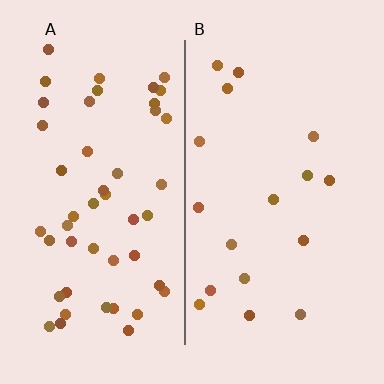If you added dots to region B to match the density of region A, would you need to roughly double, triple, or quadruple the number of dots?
Approximately triple.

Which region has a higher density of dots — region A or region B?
A (the left).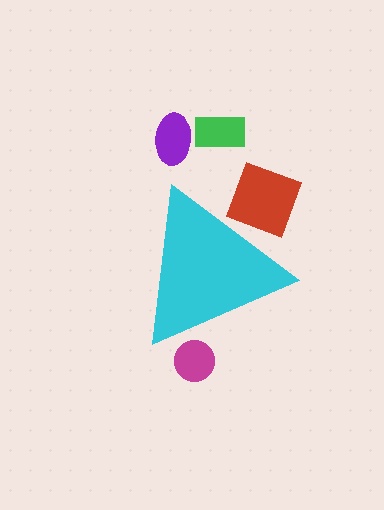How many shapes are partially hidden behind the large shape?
2 shapes are partially hidden.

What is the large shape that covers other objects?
A cyan triangle.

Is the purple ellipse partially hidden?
No, the purple ellipse is fully visible.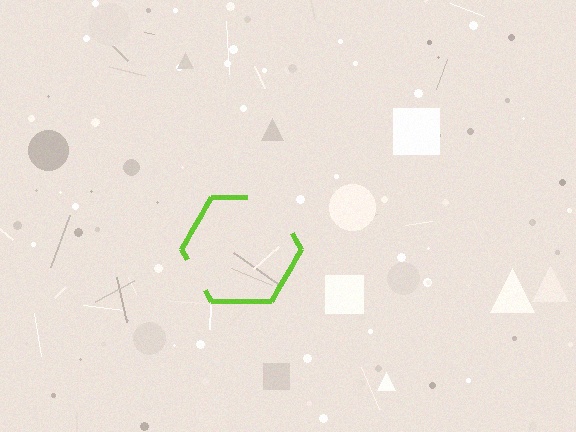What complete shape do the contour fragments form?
The contour fragments form a hexagon.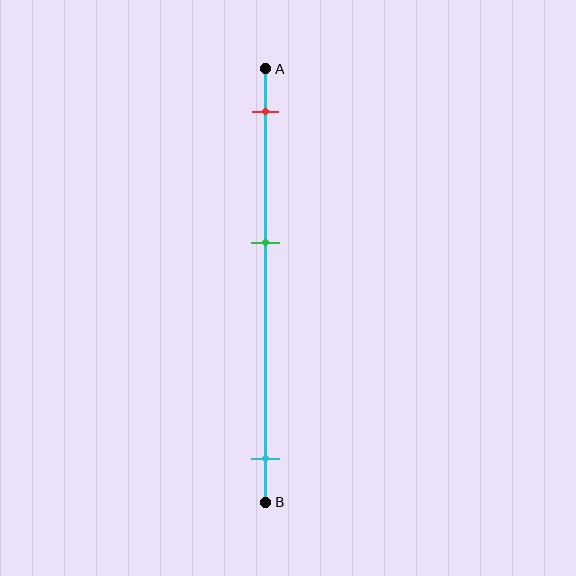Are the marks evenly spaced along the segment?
No, the marks are not evenly spaced.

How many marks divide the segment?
There are 3 marks dividing the segment.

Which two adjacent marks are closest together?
The red and green marks are the closest adjacent pair.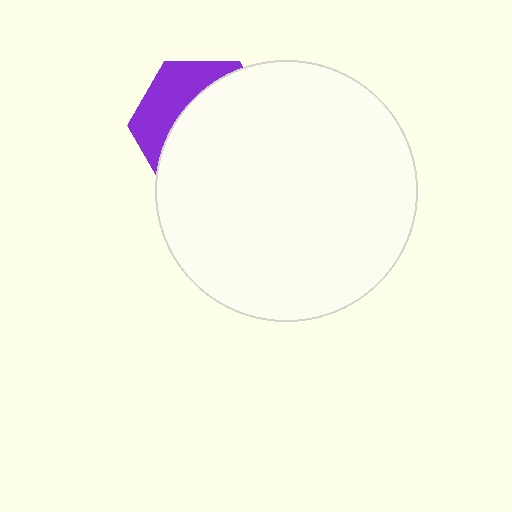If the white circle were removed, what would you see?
You would see the complete purple hexagon.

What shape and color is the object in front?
The object in front is a white circle.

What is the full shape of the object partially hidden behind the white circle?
The partially hidden object is a purple hexagon.